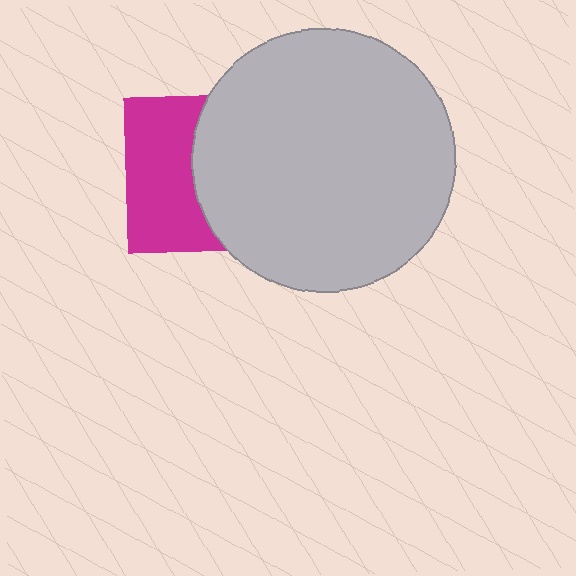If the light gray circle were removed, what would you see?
You would see the complete magenta square.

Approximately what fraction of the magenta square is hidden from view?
Roughly 53% of the magenta square is hidden behind the light gray circle.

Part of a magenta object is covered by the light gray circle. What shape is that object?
It is a square.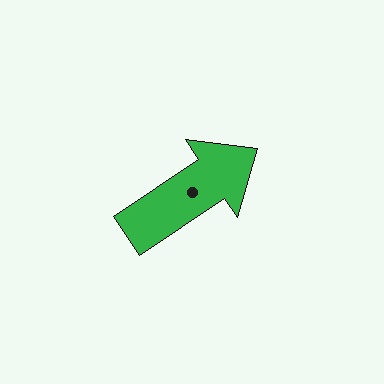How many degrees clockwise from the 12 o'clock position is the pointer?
Approximately 56 degrees.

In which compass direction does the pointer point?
Northeast.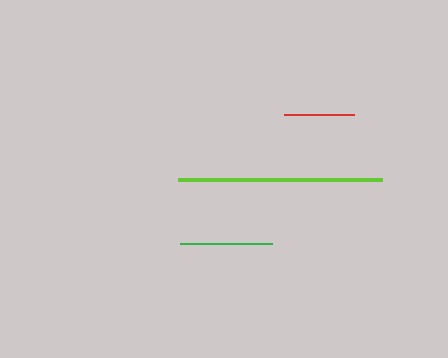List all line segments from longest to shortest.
From longest to shortest: lime, green, red.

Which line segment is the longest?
The lime line is the longest at approximately 204 pixels.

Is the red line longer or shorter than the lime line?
The lime line is longer than the red line.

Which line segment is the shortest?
The red line is the shortest at approximately 70 pixels.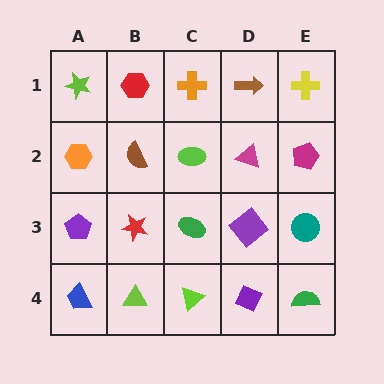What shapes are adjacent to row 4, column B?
A red star (row 3, column B), a blue trapezoid (row 4, column A), a lime triangle (row 4, column C).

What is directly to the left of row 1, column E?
A brown arrow.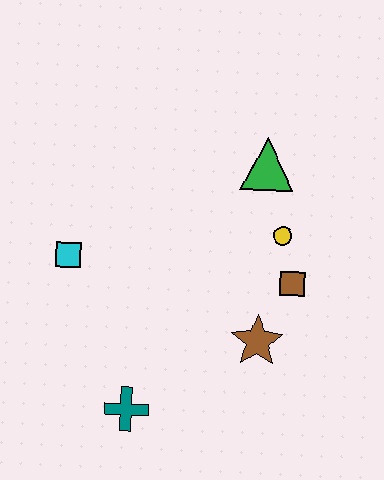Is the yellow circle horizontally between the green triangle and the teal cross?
No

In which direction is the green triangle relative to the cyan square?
The green triangle is to the right of the cyan square.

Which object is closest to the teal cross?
The brown star is closest to the teal cross.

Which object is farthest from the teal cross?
The green triangle is farthest from the teal cross.